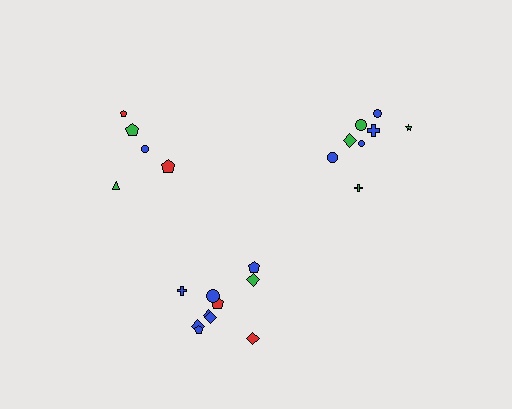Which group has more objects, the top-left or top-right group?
The top-right group.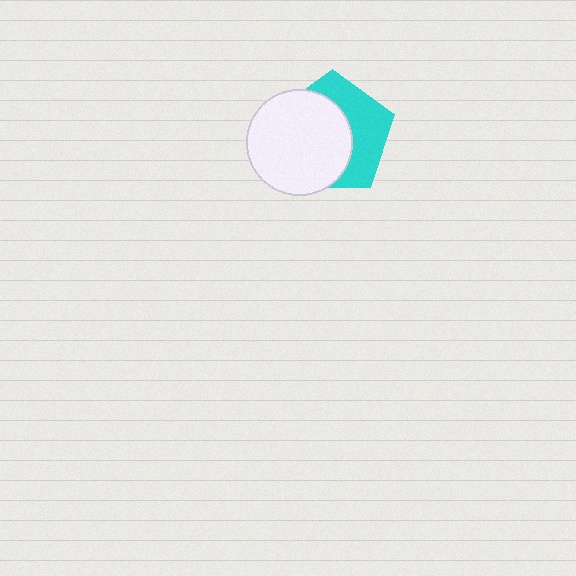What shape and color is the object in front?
The object in front is a white circle.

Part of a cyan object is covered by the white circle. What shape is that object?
It is a pentagon.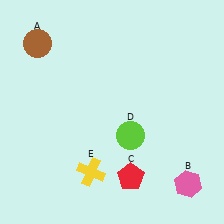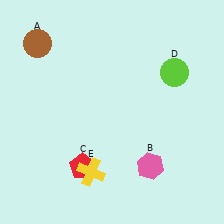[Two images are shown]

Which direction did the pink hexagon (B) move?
The pink hexagon (B) moved left.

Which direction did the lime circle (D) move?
The lime circle (D) moved up.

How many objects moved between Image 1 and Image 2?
3 objects moved between the two images.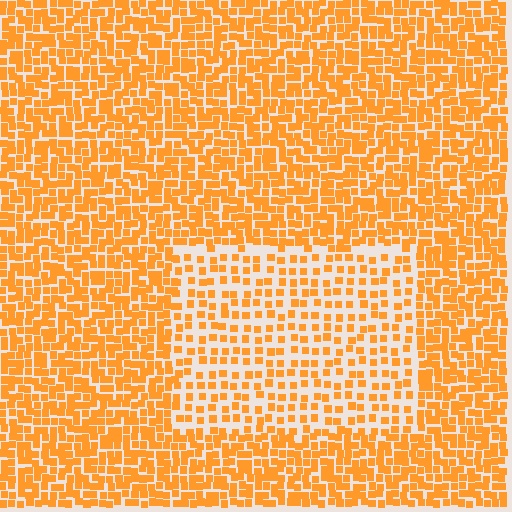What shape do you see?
I see a rectangle.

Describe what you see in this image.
The image contains small orange elements arranged at two different densities. A rectangle-shaped region is visible where the elements are less densely packed than the surrounding area.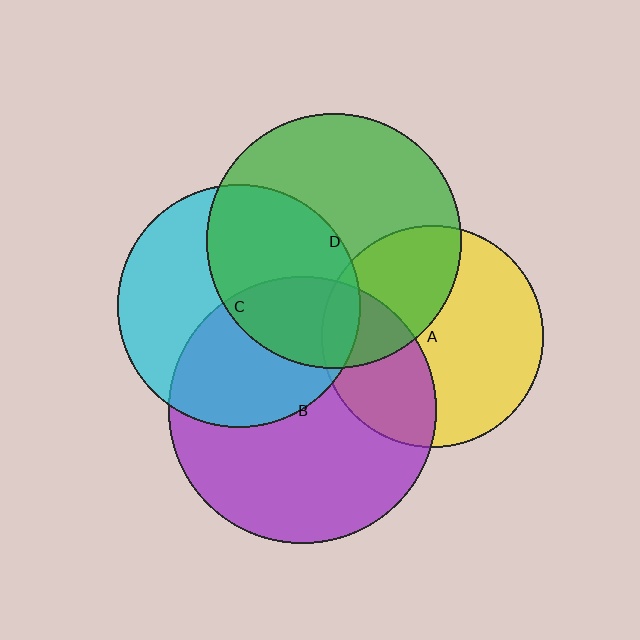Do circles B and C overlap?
Yes.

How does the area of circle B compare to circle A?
Approximately 1.4 times.